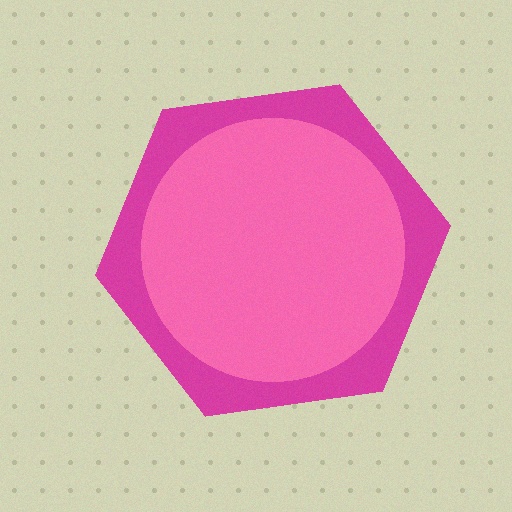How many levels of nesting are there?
2.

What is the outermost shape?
The magenta hexagon.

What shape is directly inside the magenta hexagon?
The pink circle.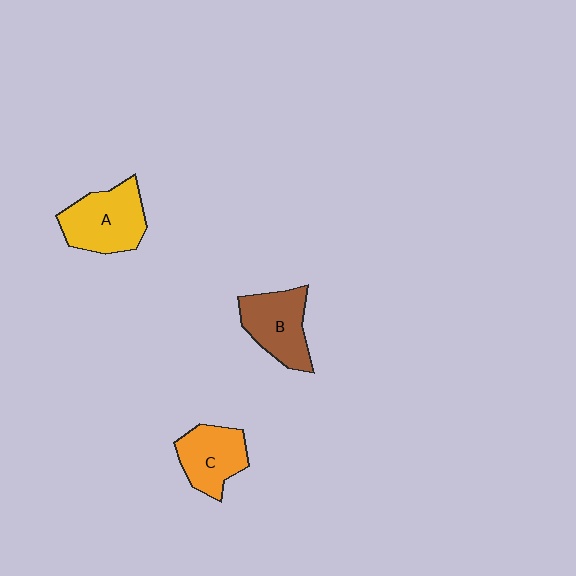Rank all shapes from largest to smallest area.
From largest to smallest: A (yellow), B (brown), C (orange).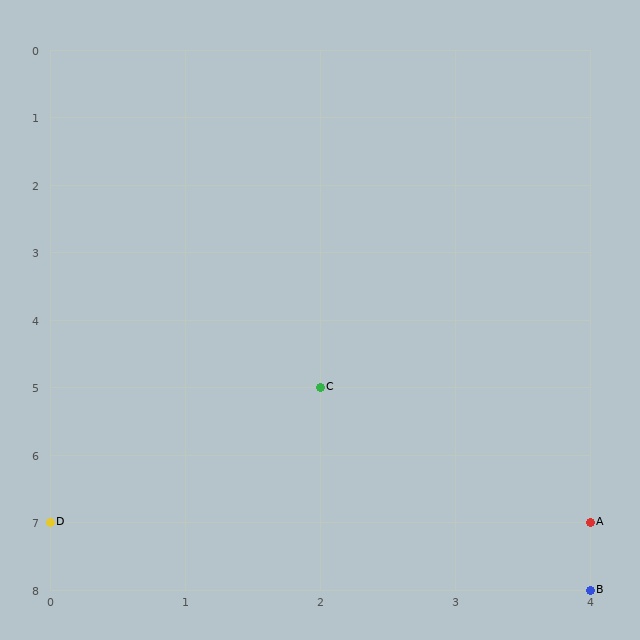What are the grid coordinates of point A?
Point A is at grid coordinates (4, 7).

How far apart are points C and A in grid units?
Points C and A are 2 columns and 2 rows apart (about 2.8 grid units diagonally).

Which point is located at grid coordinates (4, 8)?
Point B is at (4, 8).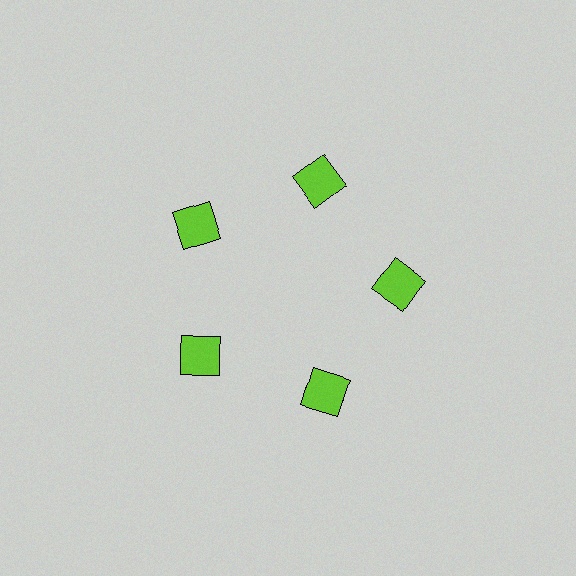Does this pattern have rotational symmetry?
Yes, this pattern has 5-fold rotational symmetry. It looks the same after rotating 72 degrees around the center.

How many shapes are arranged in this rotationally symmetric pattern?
There are 5 shapes, arranged in 5 groups of 1.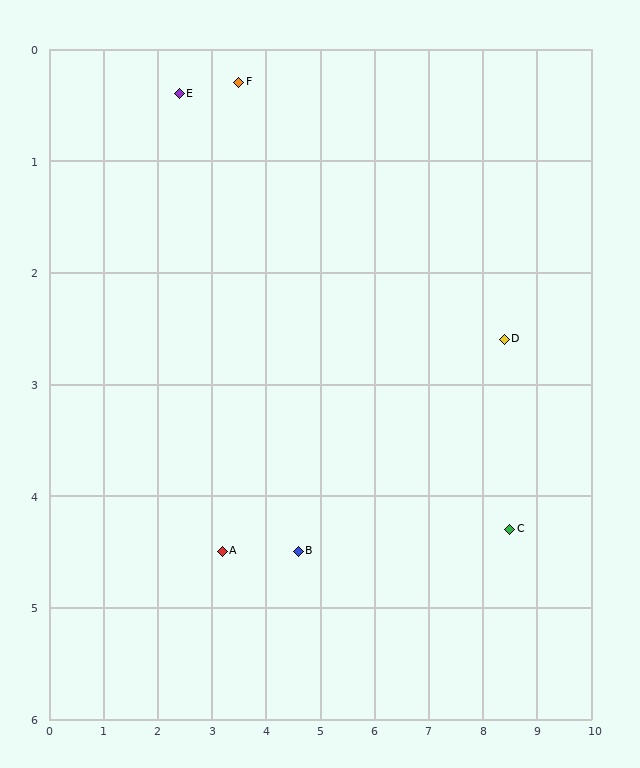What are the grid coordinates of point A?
Point A is at approximately (3.2, 4.5).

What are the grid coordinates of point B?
Point B is at approximately (4.6, 4.5).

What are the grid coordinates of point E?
Point E is at approximately (2.4, 0.4).